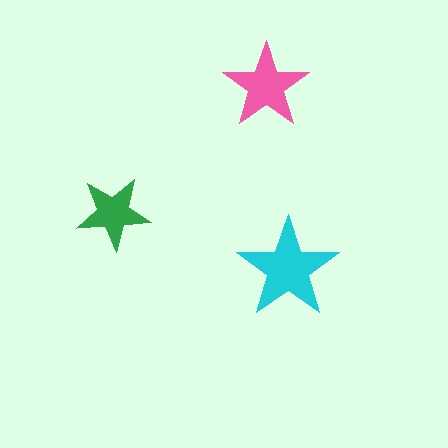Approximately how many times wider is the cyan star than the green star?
About 1.5 times wider.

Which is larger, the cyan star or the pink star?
The cyan one.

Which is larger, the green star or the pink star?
The pink one.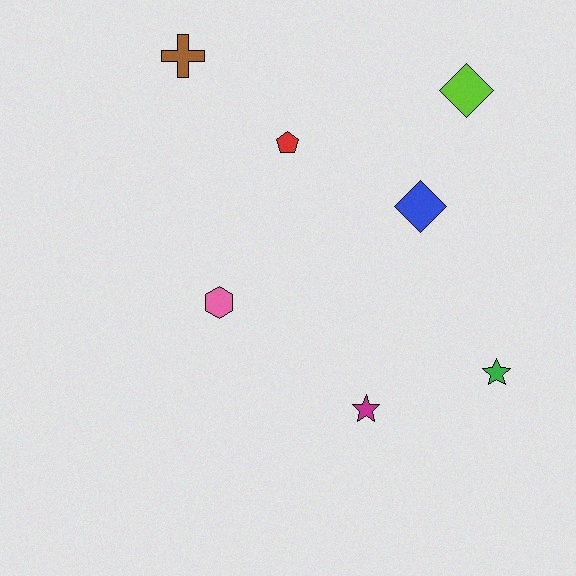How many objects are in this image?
There are 7 objects.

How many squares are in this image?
There are no squares.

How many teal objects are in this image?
There are no teal objects.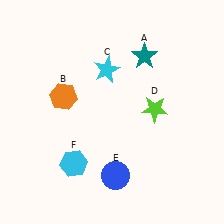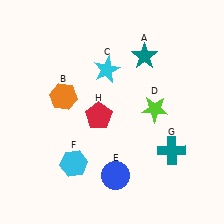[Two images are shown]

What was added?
A teal cross (G), a red pentagon (H) were added in Image 2.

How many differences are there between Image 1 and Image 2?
There are 2 differences between the two images.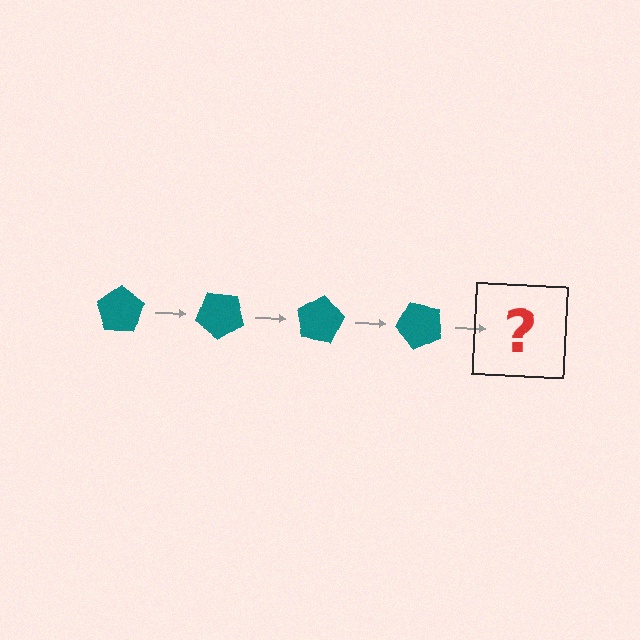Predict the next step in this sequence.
The next step is a teal pentagon rotated 160 degrees.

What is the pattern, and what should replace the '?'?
The pattern is that the pentagon rotates 40 degrees each step. The '?' should be a teal pentagon rotated 160 degrees.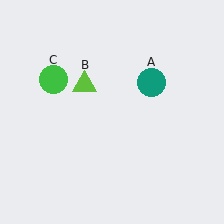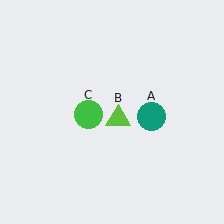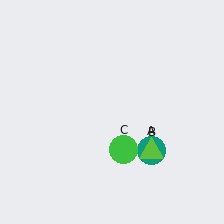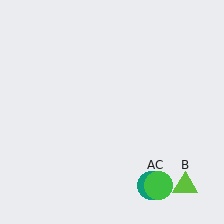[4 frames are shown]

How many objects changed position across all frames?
3 objects changed position: teal circle (object A), lime triangle (object B), green circle (object C).